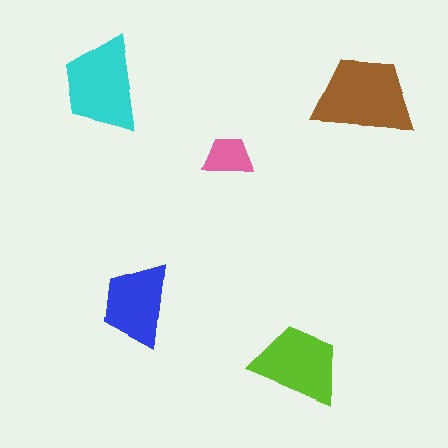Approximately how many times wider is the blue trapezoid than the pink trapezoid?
About 1.5 times wider.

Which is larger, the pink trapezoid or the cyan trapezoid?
The cyan one.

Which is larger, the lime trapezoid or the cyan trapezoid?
The cyan one.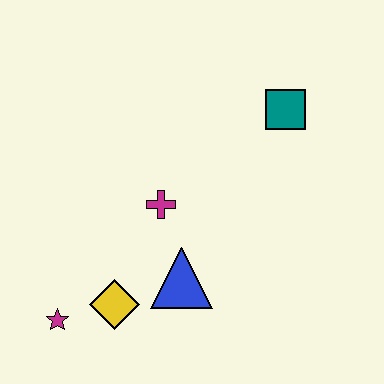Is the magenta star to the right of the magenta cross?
No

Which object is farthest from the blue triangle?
The teal square is farthest from the blue triangle.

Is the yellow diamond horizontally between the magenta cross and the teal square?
No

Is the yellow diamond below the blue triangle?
Yes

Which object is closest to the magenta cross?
The blue triangle is closest to the magenta cross.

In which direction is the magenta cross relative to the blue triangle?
The magenta cross is above the blue triangle.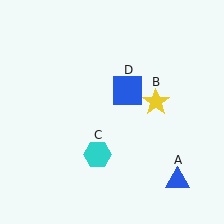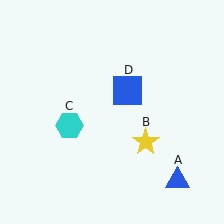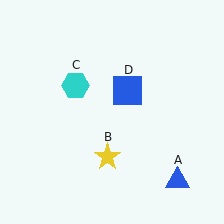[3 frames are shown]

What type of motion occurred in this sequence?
The yellow star (object B), cyan hexagon (object C) rotated clockwise around the center of the scene.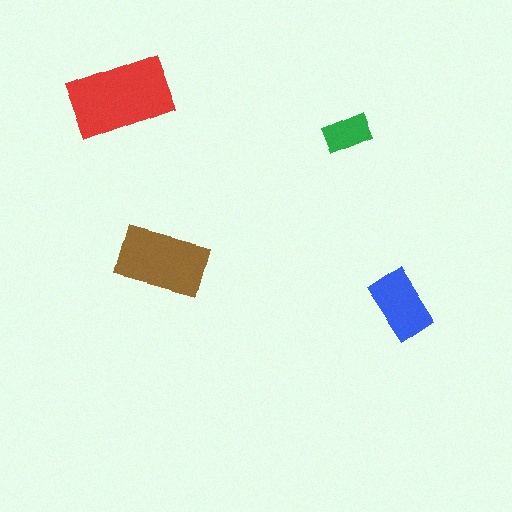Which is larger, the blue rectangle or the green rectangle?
The blue one.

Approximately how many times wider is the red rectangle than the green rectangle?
About 2 times wider.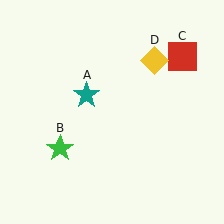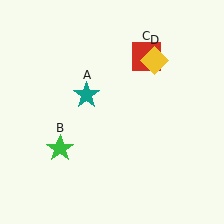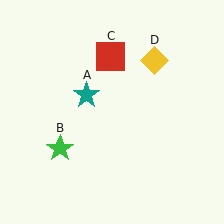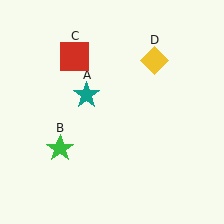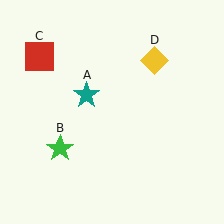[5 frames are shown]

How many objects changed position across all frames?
1 object changed position: red square (object C).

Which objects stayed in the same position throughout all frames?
Teal star (object A) and green star (object B) and yellow diamond (object D) remained stationary.